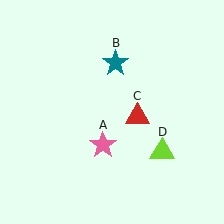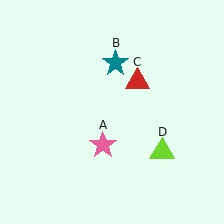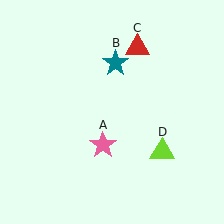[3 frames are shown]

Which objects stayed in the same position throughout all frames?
Pink star (object A) and teal star (object B) and lime triangle (object D) remained stationary.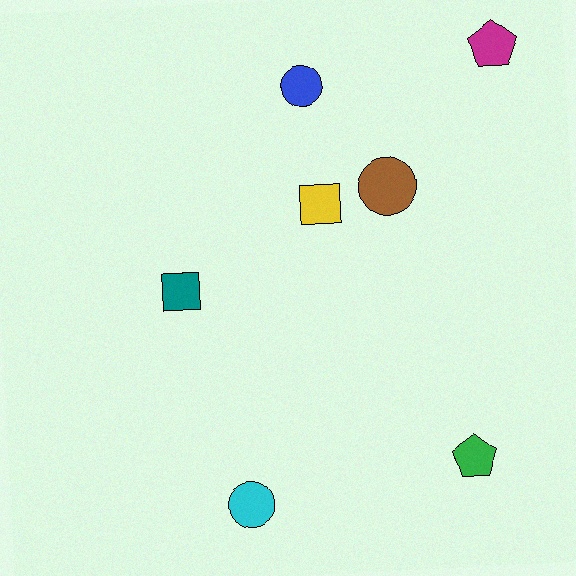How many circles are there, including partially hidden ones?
There are 3 circles.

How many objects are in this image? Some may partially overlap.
There are 7 objects.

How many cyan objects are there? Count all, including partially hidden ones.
There is 1 cyan object.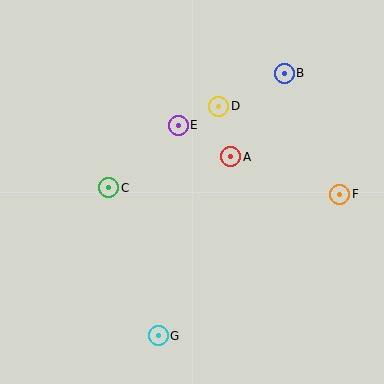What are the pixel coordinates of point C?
Point C is at (109, 188).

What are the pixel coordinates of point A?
Point A is at (231, 157).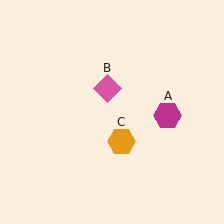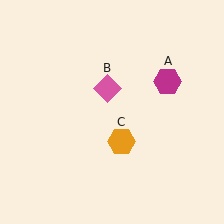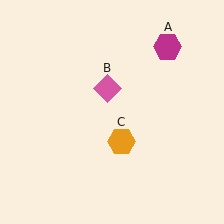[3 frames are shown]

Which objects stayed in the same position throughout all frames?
Pink diamond (object B) and orange hexagon (object C) remained stationary.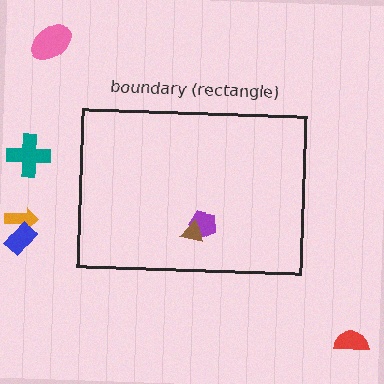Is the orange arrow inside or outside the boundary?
Outside.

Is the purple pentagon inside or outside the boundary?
Inside.